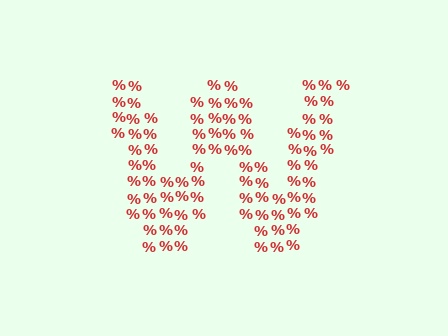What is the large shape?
The large shape is the letter W.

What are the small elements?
The small elements are percent signs.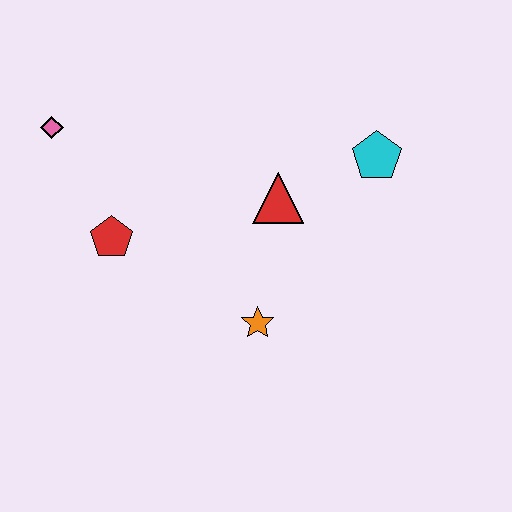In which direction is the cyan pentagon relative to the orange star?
The cyan pentagon is above the orange star.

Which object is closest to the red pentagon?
The pink diamond is closest to the red pentagon.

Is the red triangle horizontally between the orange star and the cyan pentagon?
Yes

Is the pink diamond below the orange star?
No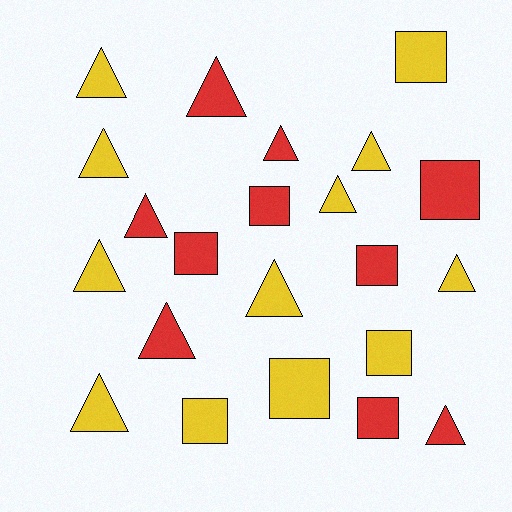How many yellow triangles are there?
There are 8 yellow triangles.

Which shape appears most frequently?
Triangle, with 13 objects.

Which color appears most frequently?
Yellow, with 12 objects.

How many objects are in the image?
There are 22 objects.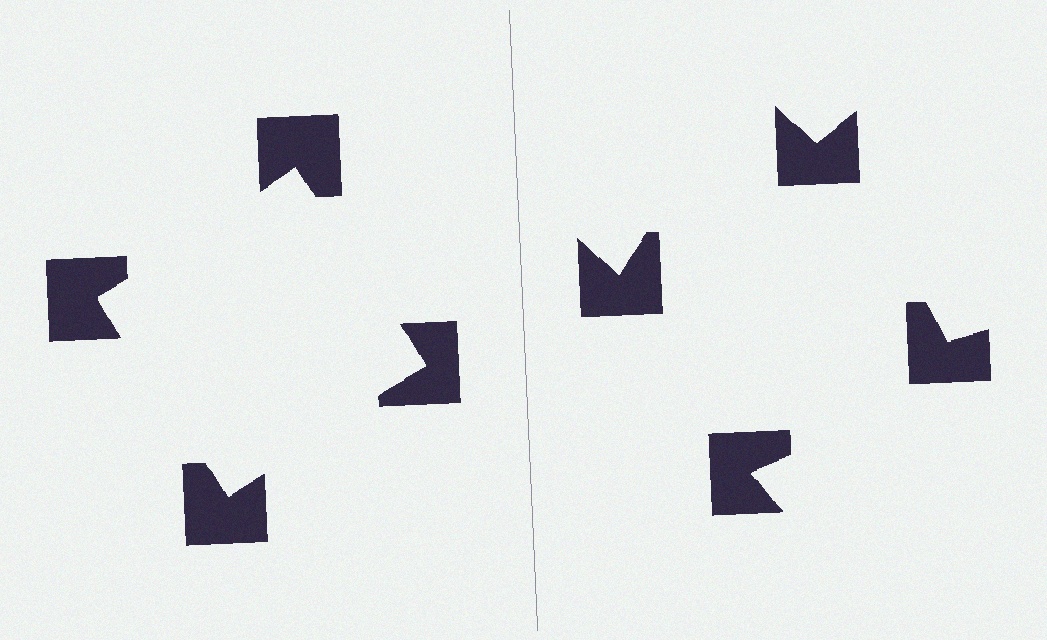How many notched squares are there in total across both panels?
8 — 4 on each side.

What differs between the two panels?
The notched squares are positioned identically on both sides; only the wedge orientations differ. On the left they align to a square; on the right they are misaligned.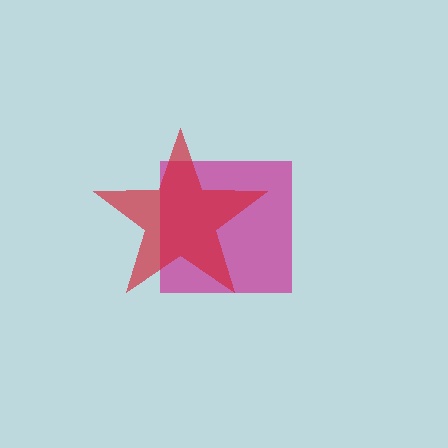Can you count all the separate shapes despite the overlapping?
Yes, there are 2 separate shapes.